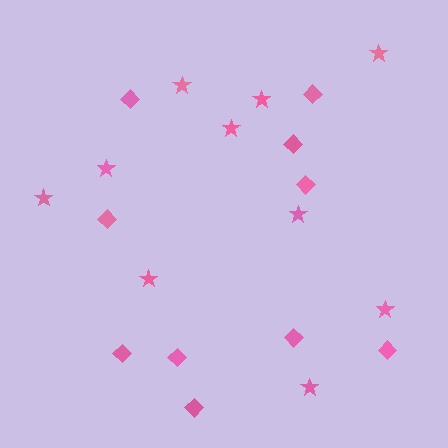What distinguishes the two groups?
There are 2 groups: one group of diamonds (10) and one group of stars (10).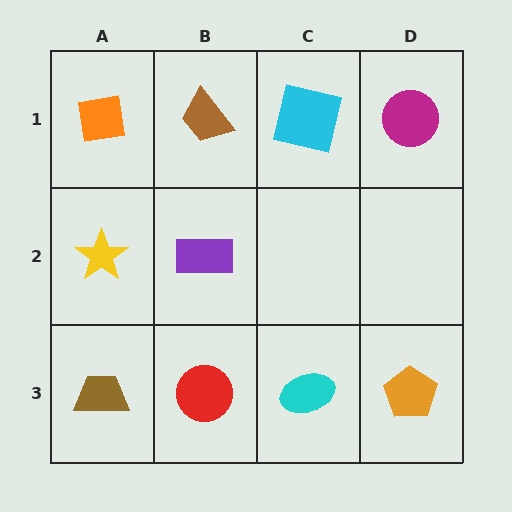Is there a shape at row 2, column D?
No, that cell is empty.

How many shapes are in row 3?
4 shapes.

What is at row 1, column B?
A brown trapezoid.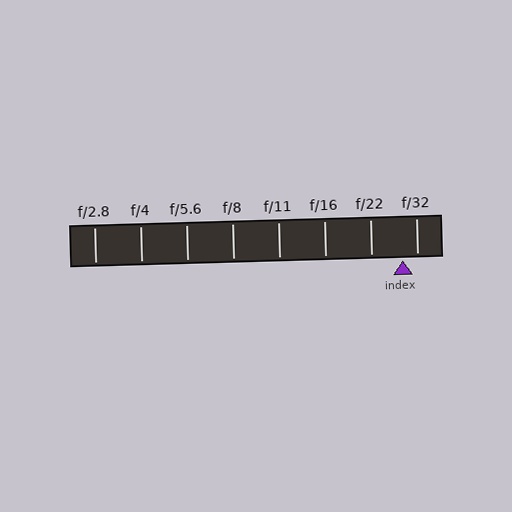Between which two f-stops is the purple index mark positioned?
The index mark is between f/22 and f/32.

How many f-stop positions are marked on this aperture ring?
There are 8 f-stop positions marked.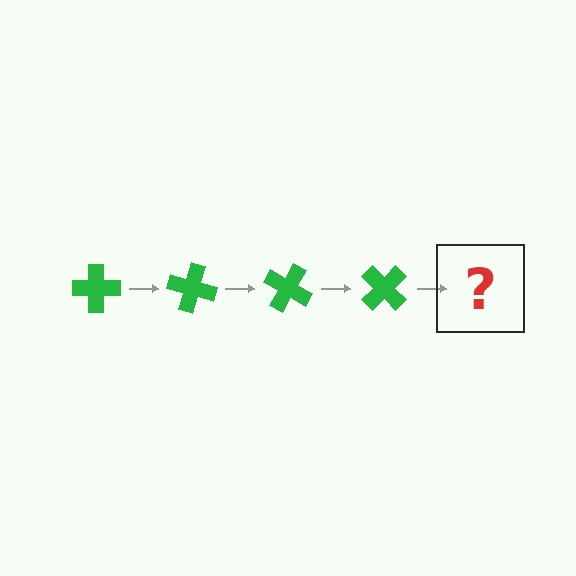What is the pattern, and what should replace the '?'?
The pattern is that the cross rotates 15 degrees each step. The '?' should be a green cross rotated 60 degrees.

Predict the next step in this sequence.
The next step is a green cross rotated 60 degrees.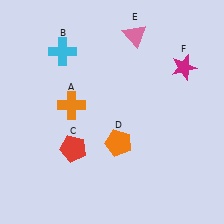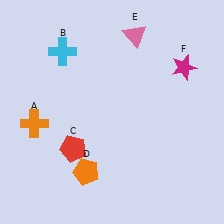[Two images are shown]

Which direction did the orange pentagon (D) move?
The orange pentagon (D) moved left.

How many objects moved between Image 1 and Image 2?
2 objects moved between the two images.